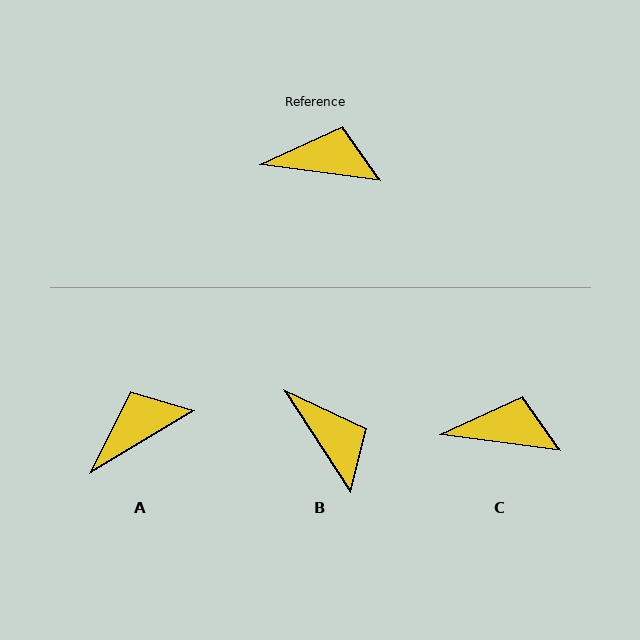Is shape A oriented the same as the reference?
No, it is off by about 39 degrees.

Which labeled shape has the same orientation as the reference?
C.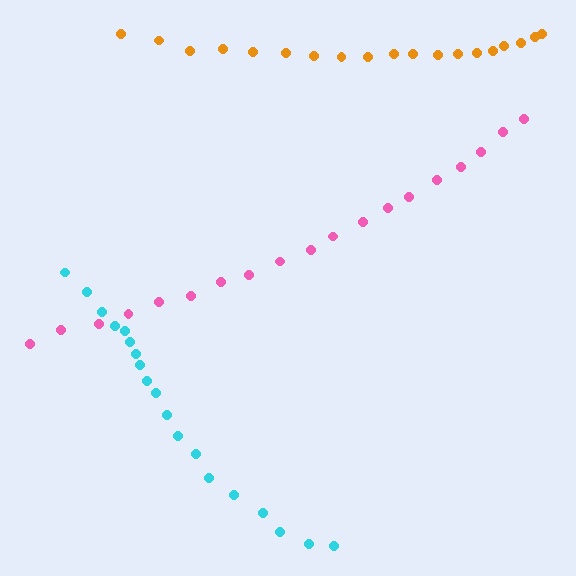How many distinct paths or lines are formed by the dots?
There are 3 distinct paths.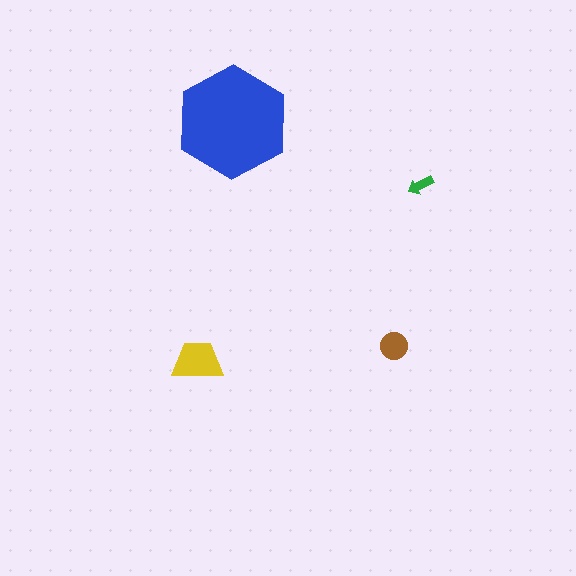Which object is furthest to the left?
The yellow trapezoid is leftmost.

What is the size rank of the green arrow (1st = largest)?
4th.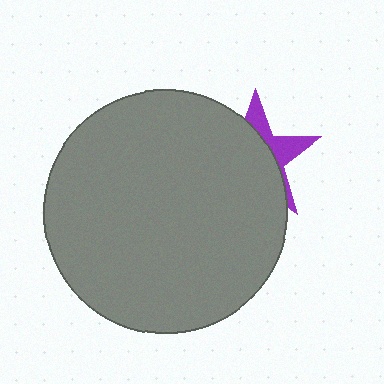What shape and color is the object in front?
The object in front is a gray circle.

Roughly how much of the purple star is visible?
A small part of it is visible (roughly 31%).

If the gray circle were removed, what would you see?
You would see the complete purple star.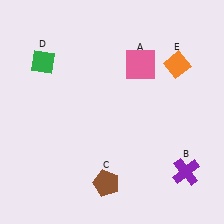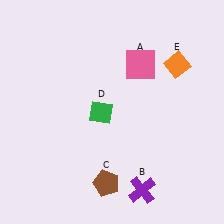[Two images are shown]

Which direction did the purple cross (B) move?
The purple cross (B) moved left.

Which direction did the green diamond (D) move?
The green diamond (D) moved right.